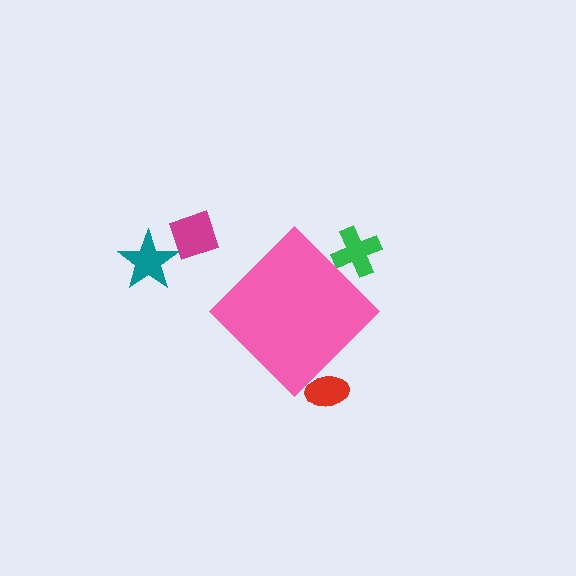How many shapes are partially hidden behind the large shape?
2 shapes are partially hidden.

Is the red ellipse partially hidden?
Yes, the red ellipse is partially hidden behind the pink diamond.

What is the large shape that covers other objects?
A pink diamond.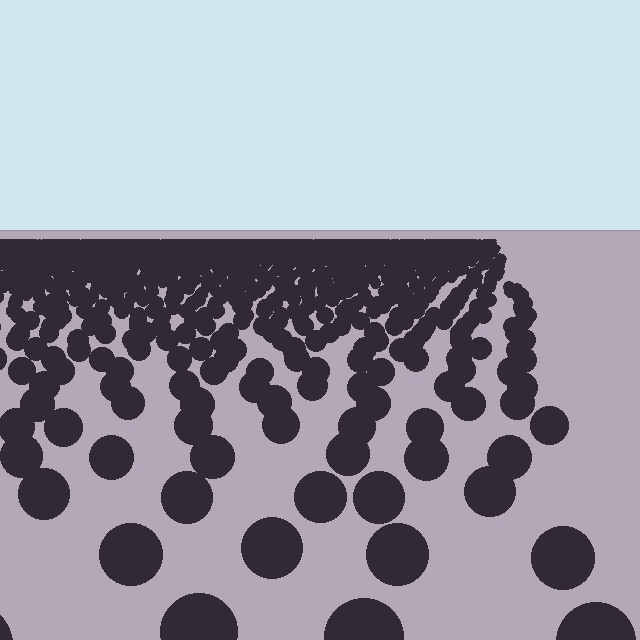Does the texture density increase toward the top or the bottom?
Density increases toward the top.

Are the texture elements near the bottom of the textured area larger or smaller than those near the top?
Larger. Near the bottom, elements are closer to the viewer and appear at a bigger on-screen size.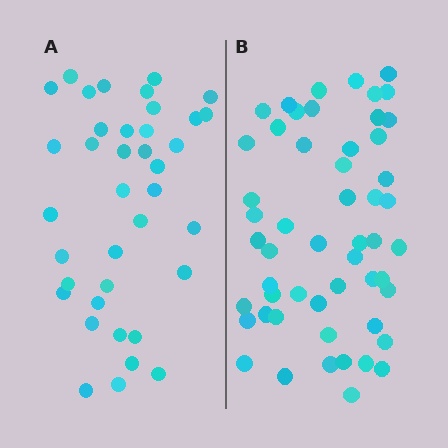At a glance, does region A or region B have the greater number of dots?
Region B (the right region) has more dots.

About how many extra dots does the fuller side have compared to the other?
Region B has approximately 15 more dots than region A.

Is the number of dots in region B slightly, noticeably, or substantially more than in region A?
Region B has noticeably more, but not dramatically so. The ratio is roughly 1.4 to 1.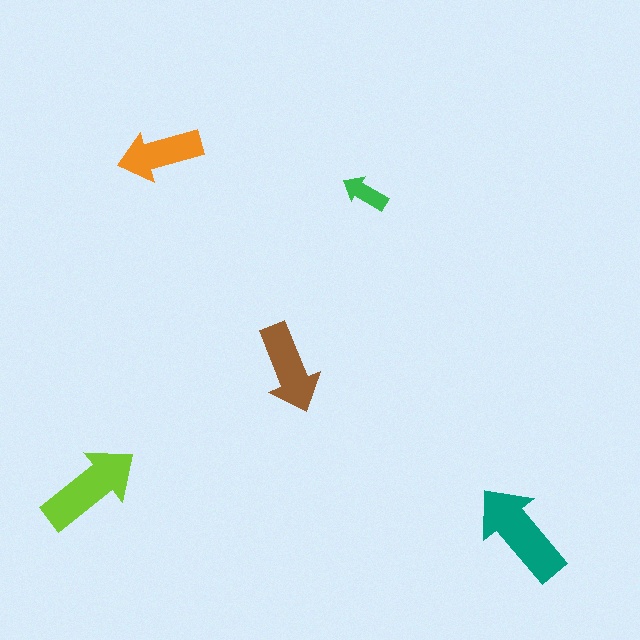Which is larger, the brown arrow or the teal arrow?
The teal one.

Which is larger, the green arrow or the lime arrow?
The lime one.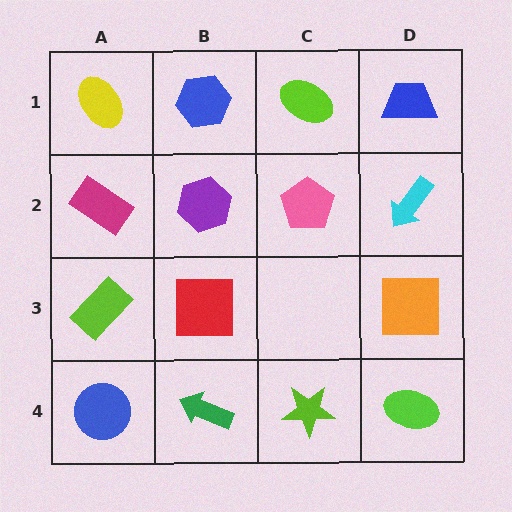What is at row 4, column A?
A blue circle.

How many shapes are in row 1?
4 shapes.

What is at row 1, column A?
A yellow ellipse.